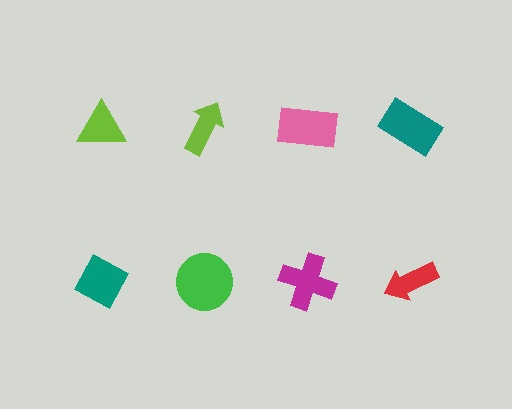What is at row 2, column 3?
A magenta cross.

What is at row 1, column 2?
A lime arrow.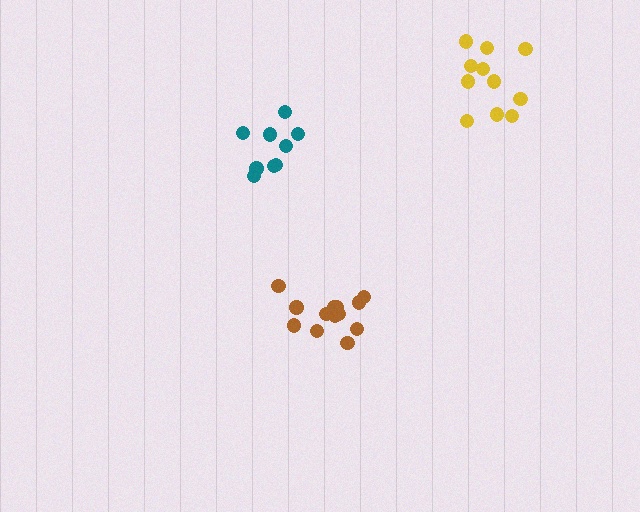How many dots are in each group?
Group 1: 9 dots, Group 2: 13 dots, Group 3: 11 dots (33 total).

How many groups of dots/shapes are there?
There are 3 groups.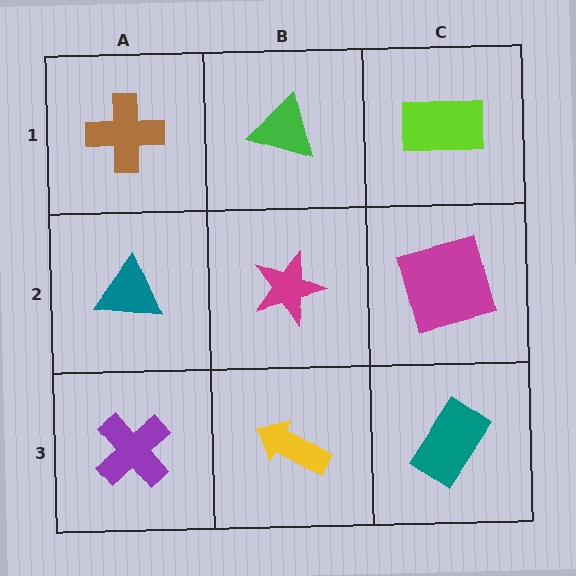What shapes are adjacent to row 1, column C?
A magenta square (row 2, column C), a green triangle (row 1, column B).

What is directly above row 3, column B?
A magenta star.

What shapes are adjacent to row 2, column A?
A brown cross (row 1, column A), a purple cross (row 3, column A), a magenta star (row 2, column B).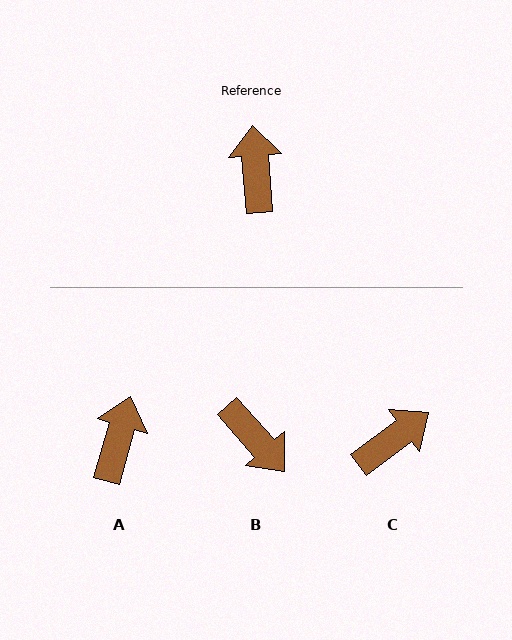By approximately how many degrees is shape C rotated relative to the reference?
Approximately 57 degrees clockwise.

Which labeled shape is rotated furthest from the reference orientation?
B, about 143 degrees away.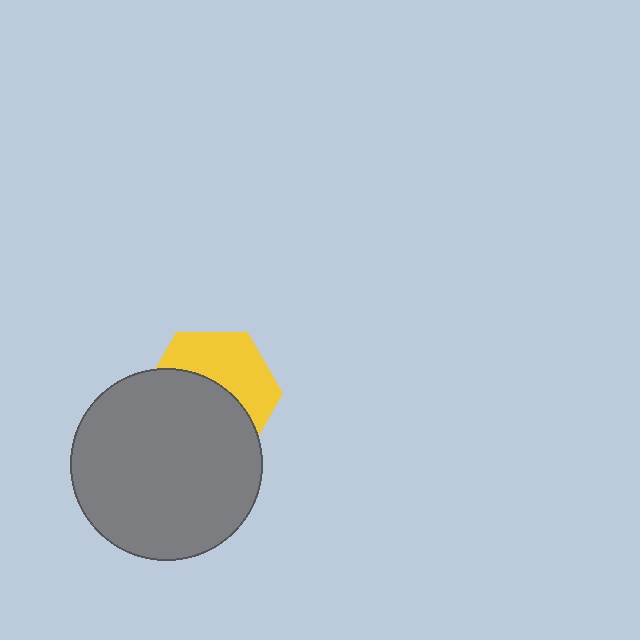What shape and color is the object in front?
The object in front is a gray circle.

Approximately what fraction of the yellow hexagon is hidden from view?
Roughly 55% of the yellow hexagon is hidden behind the gray circle.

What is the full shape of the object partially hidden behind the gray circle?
The partially hidden object is a yellow hexagon.